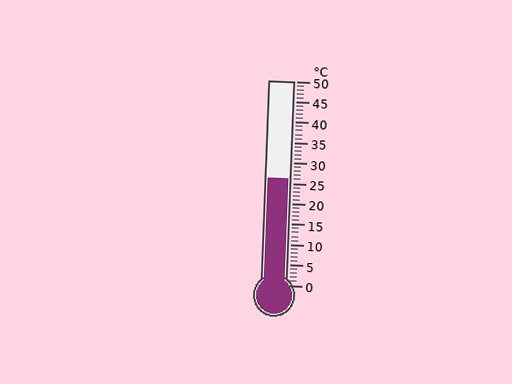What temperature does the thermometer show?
The thermometer shows approximately 26°C.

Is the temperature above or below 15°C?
The temperature is above 15°C.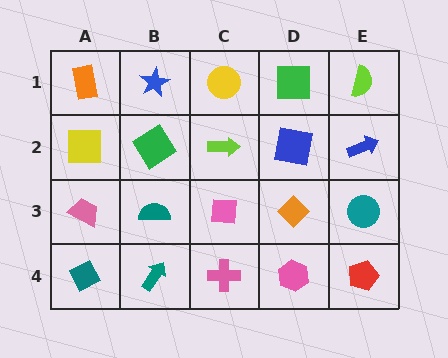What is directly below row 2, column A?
A pink trapezoid.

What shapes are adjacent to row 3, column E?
A blue arrow (row 2, column E), a red pentagon (row 4, column E), an orange diamond (row 3, column D).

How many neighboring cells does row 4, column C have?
3.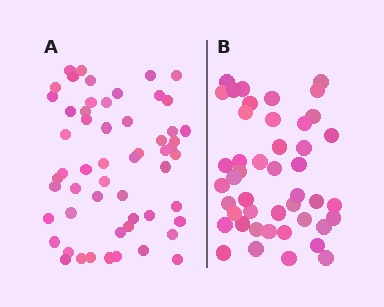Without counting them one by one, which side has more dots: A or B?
Region A (the left region) has more dots.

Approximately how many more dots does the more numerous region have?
Region A has roughly 12 or so more dots than region B.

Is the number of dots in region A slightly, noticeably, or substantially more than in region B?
Region A has only slightly more — the two regions are fairly close. The ratio is roughly 1.2 to 1.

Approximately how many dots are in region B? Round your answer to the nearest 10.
About 40 dots. (The exact count is 45, which rounds to 40.)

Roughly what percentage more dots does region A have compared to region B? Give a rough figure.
About 25% more.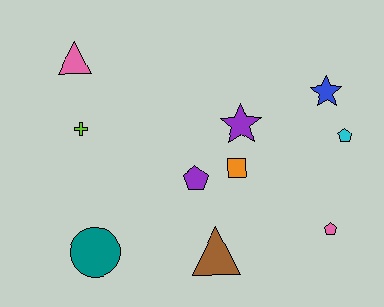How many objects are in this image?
There are 10 objects.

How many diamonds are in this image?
There are no diamonds.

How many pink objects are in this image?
There are 2 pink objects.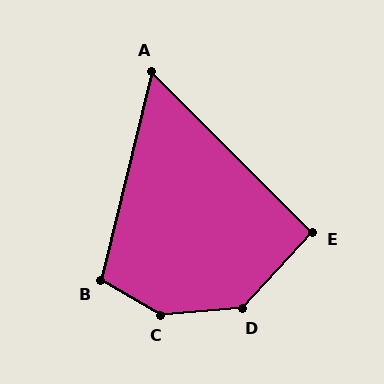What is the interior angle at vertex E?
Approximately 92 degrees (approximately right).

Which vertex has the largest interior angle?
C, at approximately 145 degrees.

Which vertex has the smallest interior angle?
A, at approximately 59 degrees.